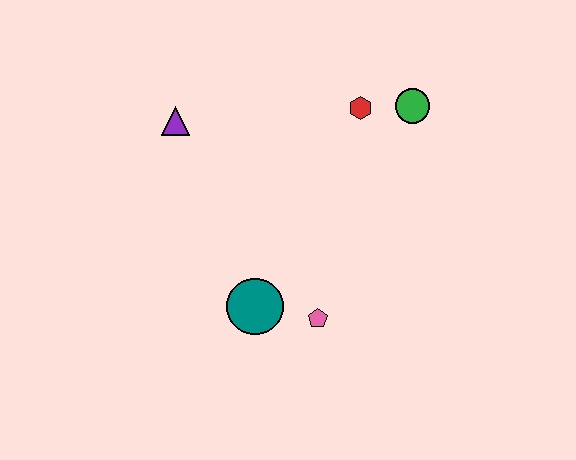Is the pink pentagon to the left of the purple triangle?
No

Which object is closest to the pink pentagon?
The teal circle is closest to the pink pentagon.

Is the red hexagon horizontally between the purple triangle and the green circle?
Yes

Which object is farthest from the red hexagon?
The teal circle is farthest from the red hexagon.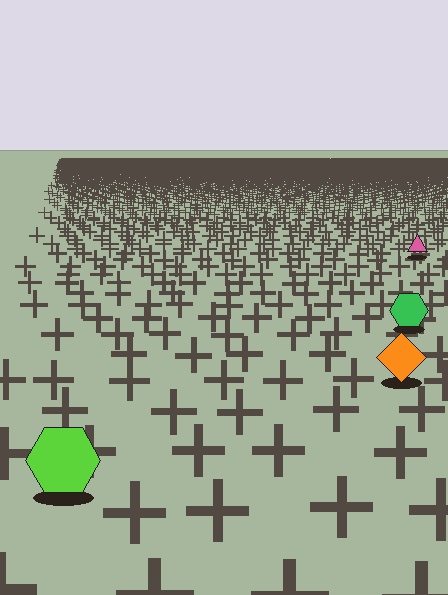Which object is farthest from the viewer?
The pink triangle is farthest from the viewer. It appears smaller and the ground texture around it is denser.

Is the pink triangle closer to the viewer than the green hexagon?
No. The green hexagon is closer — you can tell from the texture gradient: the ground texture is coarser near it.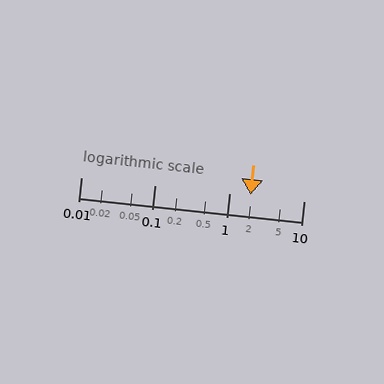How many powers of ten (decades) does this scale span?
The scale spans 3 decades, from 0.01 to 10.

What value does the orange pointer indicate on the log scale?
The pointer indicates approximately 1.9.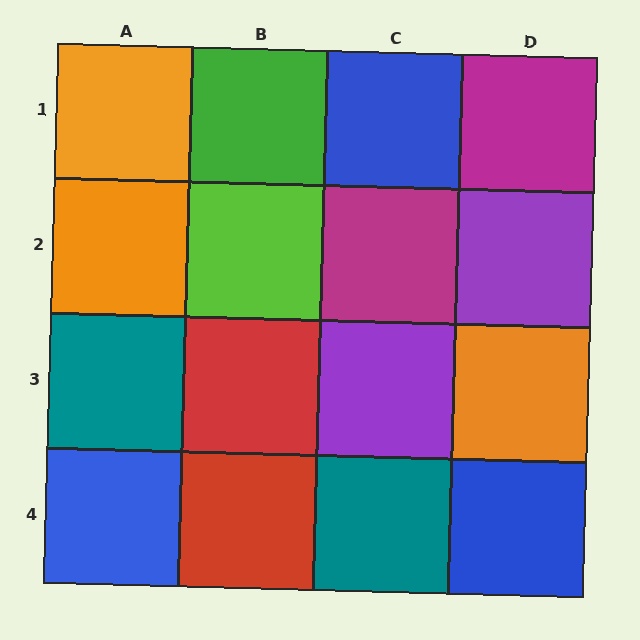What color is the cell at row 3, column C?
Purple.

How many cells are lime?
1 cell is lime.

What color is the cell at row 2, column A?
Orange.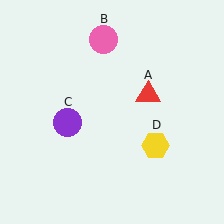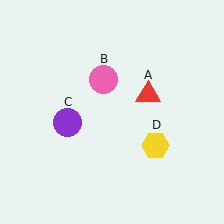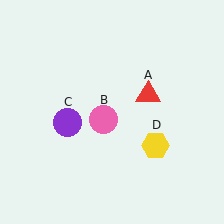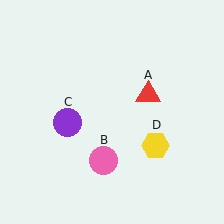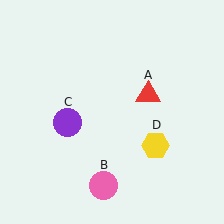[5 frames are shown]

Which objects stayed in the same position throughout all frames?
Red triangle (object A) and purple circle (object C) and yellow hexagon (object D) remained stationary.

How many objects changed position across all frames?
1 object changed position: pink circle (object B).